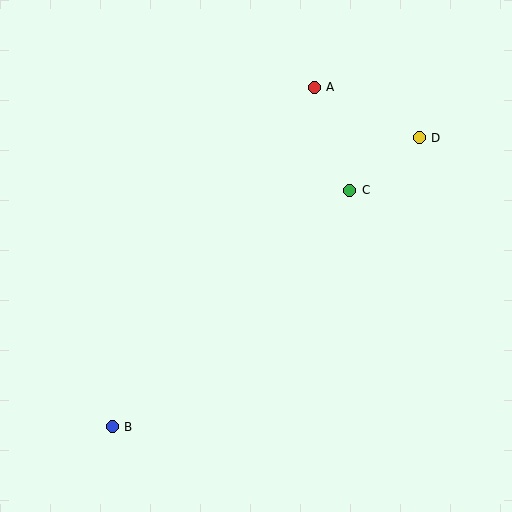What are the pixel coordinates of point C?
Point C is at (350, 190).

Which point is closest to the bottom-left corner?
Point B is closest to the bottom-left corner.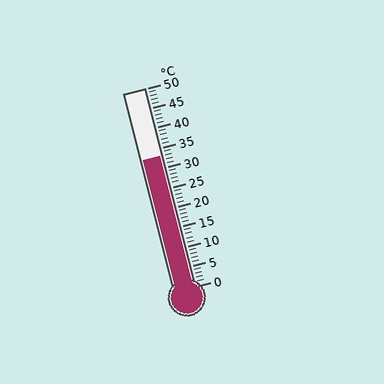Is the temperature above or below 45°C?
The temperature is below 45°C.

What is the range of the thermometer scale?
The thermometer scale ranges from 0°C to 50°C.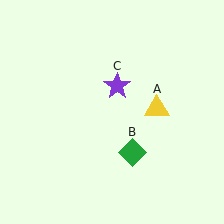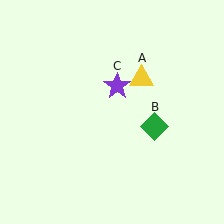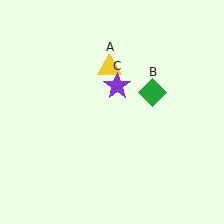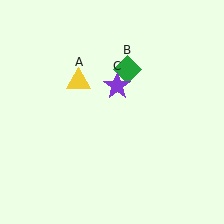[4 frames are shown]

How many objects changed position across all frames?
2 objects changed position: yellow triangle (object A), green diamond (object B).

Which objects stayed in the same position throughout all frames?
Purple star (object C) remained stationary.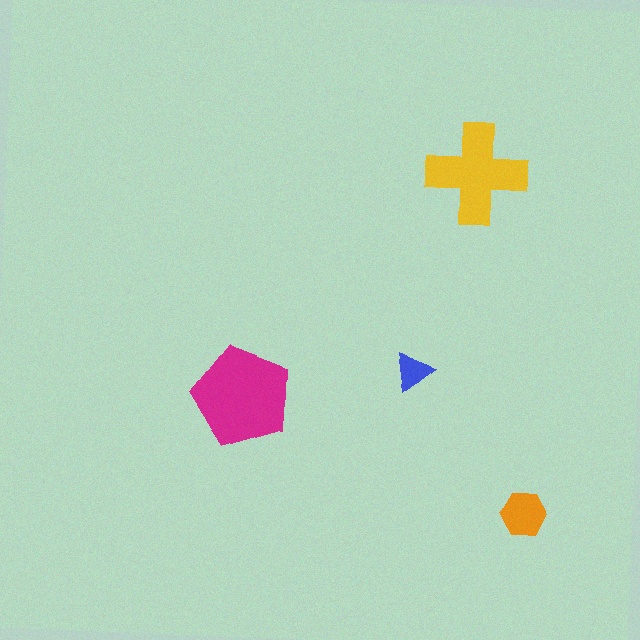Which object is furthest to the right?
The orange hexagon is rightmost.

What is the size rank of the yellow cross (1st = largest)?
2nd.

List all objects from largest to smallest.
The magenta pentagon, the yellow cross, the orange hexagon, the blue triangle.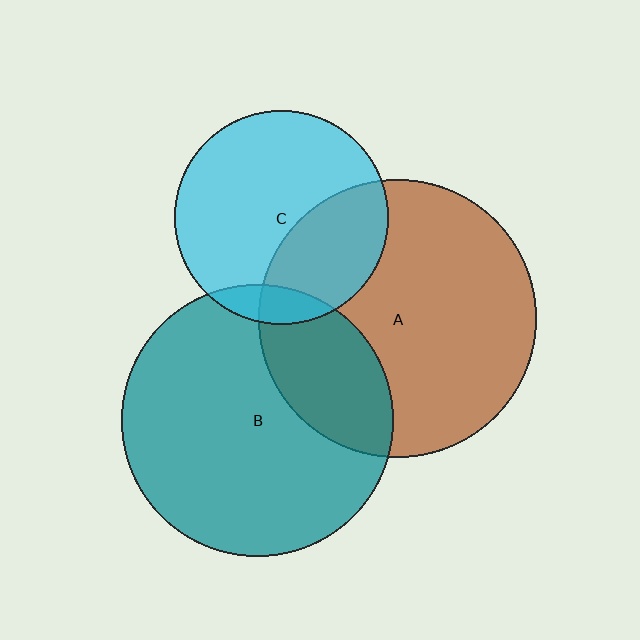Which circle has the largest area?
Circle A (brown).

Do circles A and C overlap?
Yes.